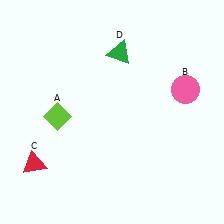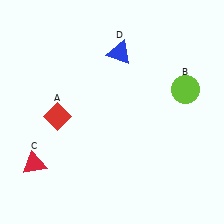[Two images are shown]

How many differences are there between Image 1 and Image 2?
There are 3 differences between the two images.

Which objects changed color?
A changed from lime to red. B changed from pink to lime. D changed from green to blue.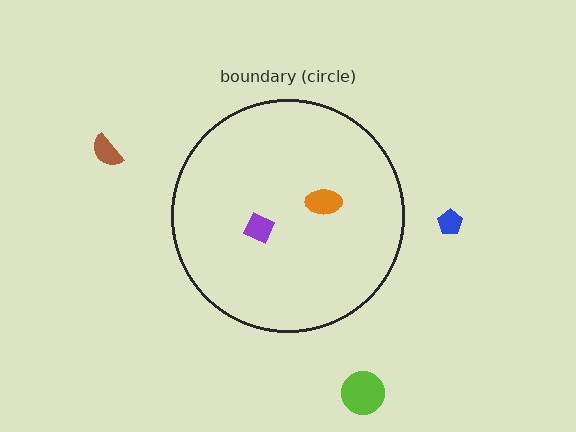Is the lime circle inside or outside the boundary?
Outside.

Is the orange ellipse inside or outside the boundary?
Inside.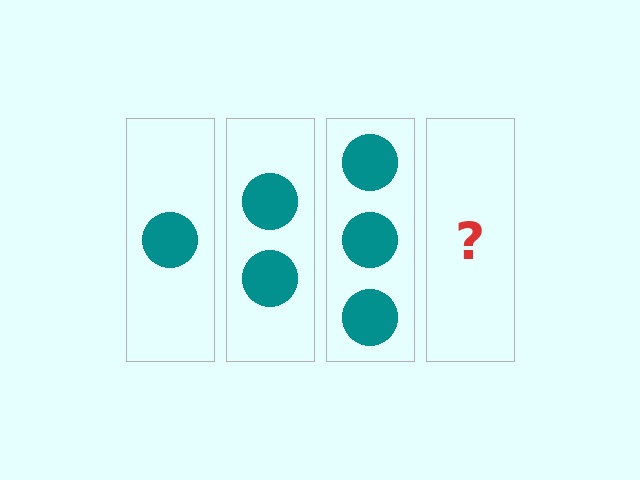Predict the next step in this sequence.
The next step is 4 circles.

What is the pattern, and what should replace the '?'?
The pattern is that each step adds one more circle. The '?' should be 4 circles.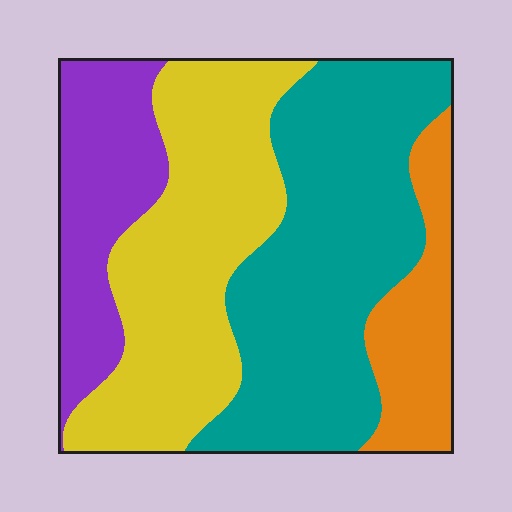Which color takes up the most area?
Teal, at roughly 40%.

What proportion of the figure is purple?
Purple takes up about one sixth (1/6) of the figure.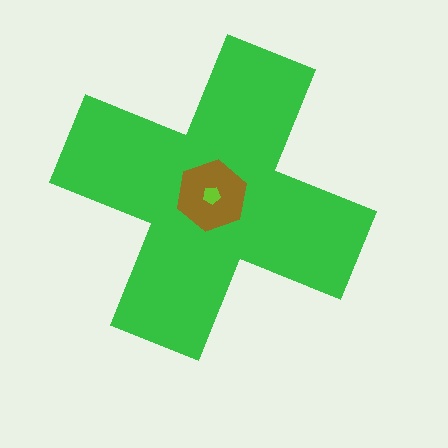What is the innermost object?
The lime pentagon.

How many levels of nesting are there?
3.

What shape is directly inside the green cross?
The brown hexagon.